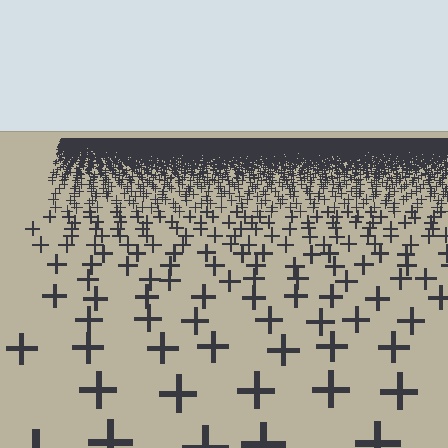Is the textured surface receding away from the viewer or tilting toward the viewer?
The surface is receding away from the viewer. Texture elements get smaller and denser toward the top.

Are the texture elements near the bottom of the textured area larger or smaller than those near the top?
Larger. Near the bottom, elements are closer to the viewer and appear at a bigger on-screen size.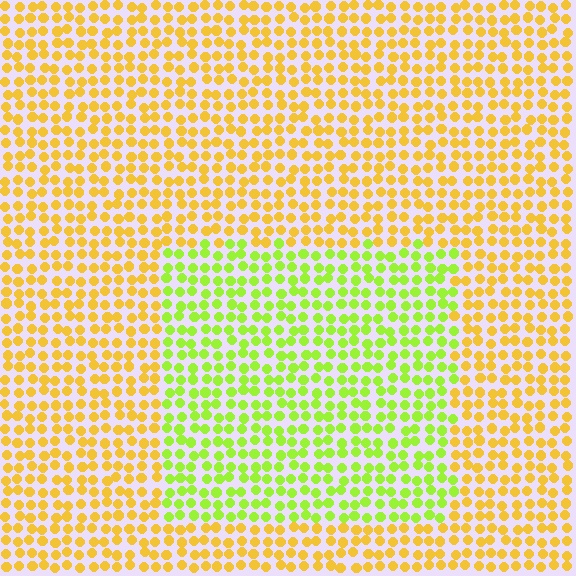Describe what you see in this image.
The image is filled with small yellow elements in a uniform arrangement. A rectangle-shaped region is visible where the elements are tinted to a slightly different hue, forming a subtle color boundary.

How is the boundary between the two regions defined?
The boundary is defined purely by a slight shift in hue (about 43 degrees). Spacing, size, and orientation are identical on both sides.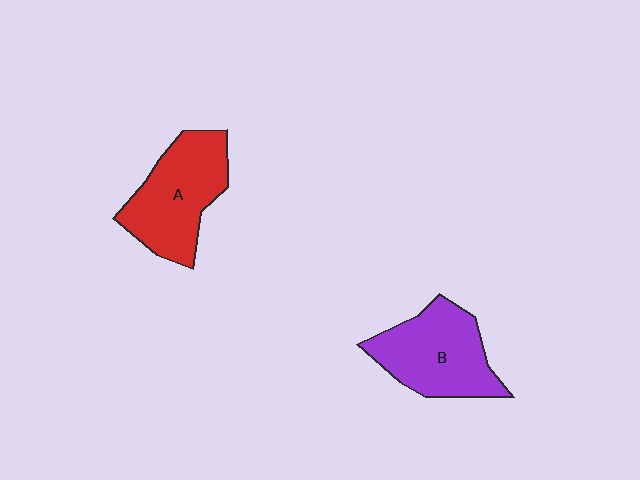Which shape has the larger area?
Shape A (red).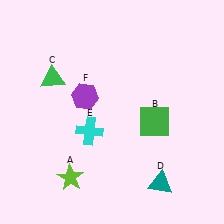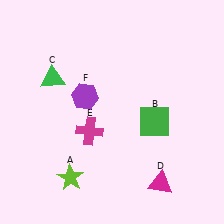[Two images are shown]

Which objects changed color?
D changed from teal to magenta. E changed from cyan to magenta.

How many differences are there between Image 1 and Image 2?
There are 2 differences between the two images.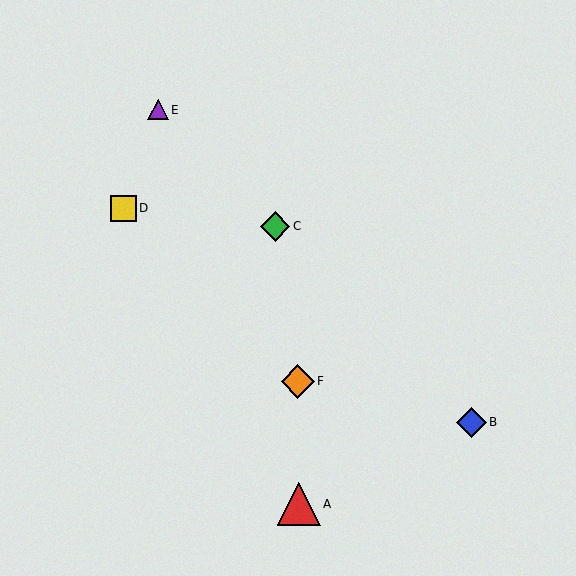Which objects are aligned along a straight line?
Objects B, C, E are aligned along a straight line.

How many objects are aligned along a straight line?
3 objects (B, C, E) are aligned along a straight line.